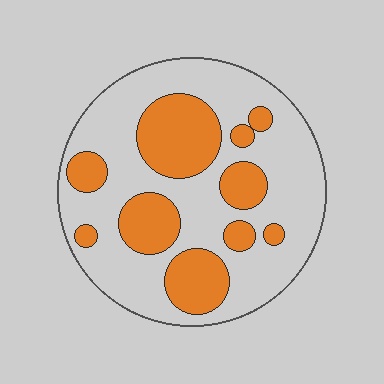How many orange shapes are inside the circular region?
10.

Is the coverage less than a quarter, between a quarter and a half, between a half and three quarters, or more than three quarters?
Between a quarter and a half.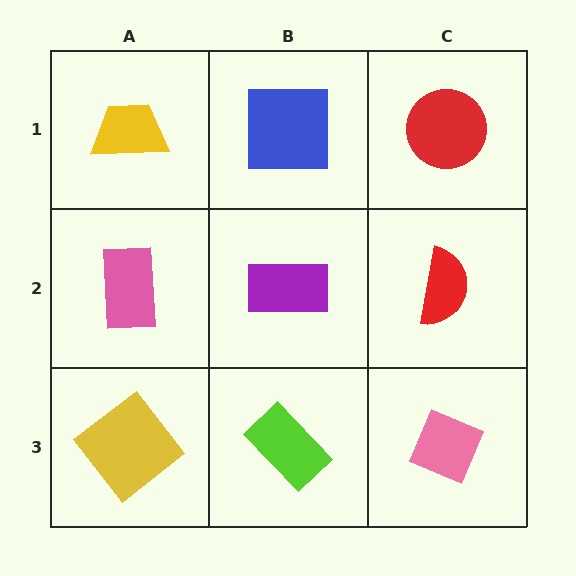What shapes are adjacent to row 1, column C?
A red semicircle (row 2, column C), a blue square (row 1, column B).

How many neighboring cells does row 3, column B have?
3.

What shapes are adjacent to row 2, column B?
A blue square (row 1, column B), a lime rectangle (row 3, column B), a pink rectangle (row 2, column A), a red semicircle (row 2, column C).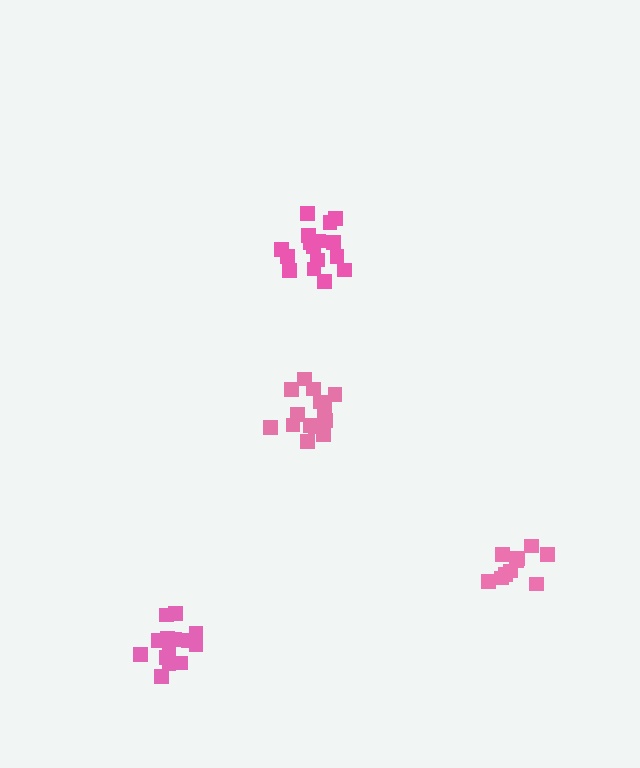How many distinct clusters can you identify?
There are 4 distinct clusters.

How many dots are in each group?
Group 1: 14 dots, Group 2: 15 dots, Group 3: 10 dots, Group 4: 16 dots (55 total).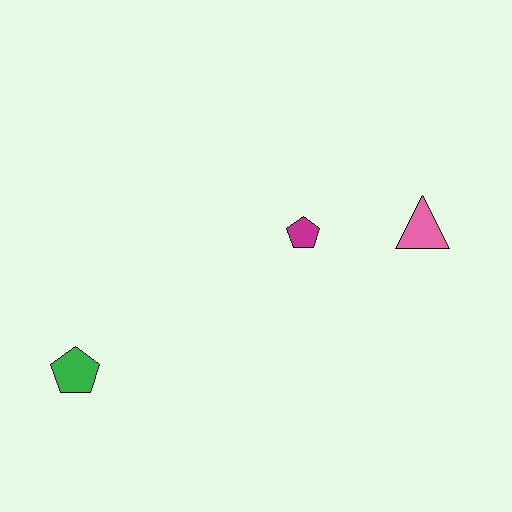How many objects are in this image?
There are 3 objects.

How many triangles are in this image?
There is 1 triangle.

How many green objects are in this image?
There is 1 green object.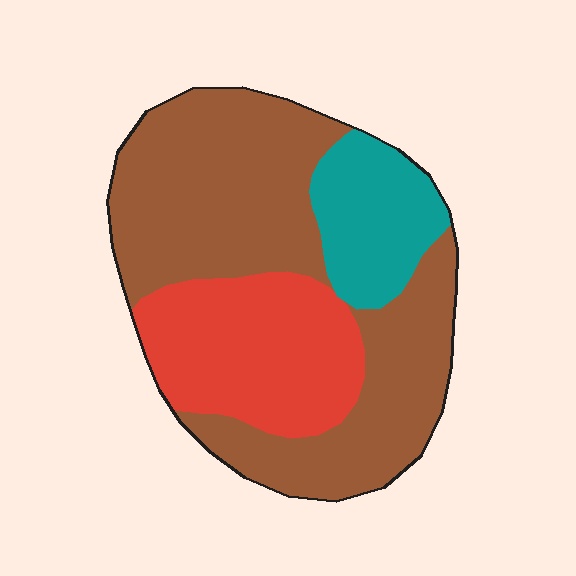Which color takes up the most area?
Brown, at roughly 60%.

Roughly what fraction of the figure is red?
Red covers around 25% of the figure.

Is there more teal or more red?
Red.